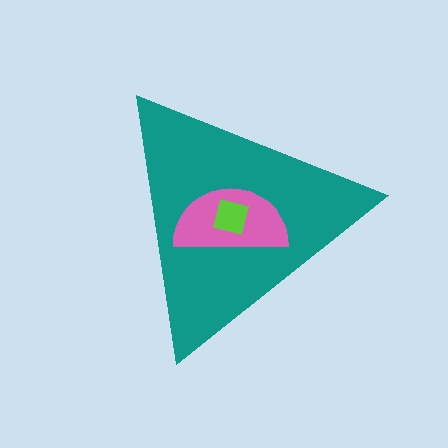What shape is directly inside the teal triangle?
The pink semicircle.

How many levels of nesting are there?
3.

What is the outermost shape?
The teal triangle.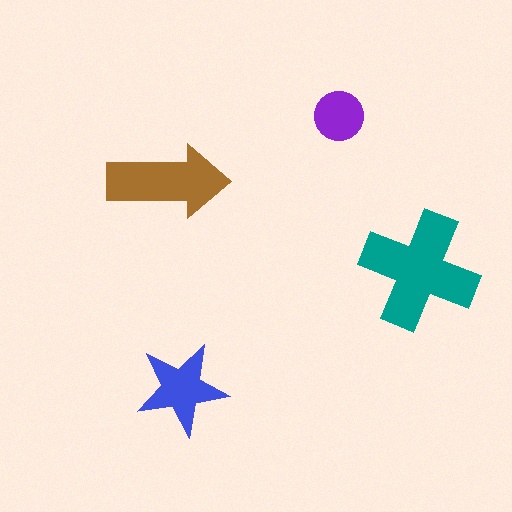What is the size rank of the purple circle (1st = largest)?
4th.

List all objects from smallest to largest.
The purple circle, the blue star, the brown arrow, the teal cross.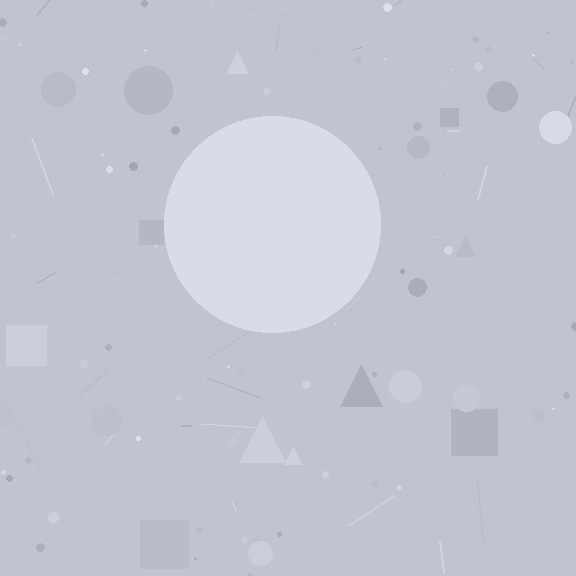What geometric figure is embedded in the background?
A circle is embedded in the background.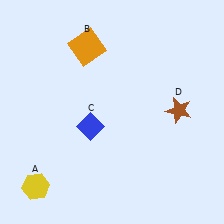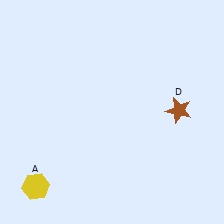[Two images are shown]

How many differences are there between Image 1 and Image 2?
There are 2 differences between the two images.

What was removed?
The orange square (B), the blue diamond (C) were removed in Image 2.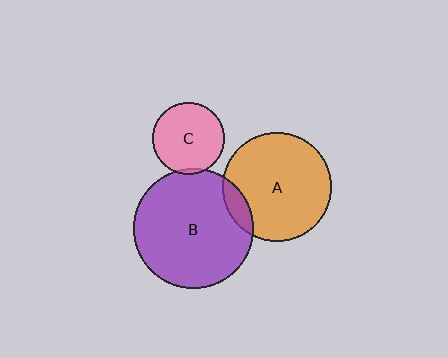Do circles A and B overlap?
Yes.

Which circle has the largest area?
Circle B (purple).